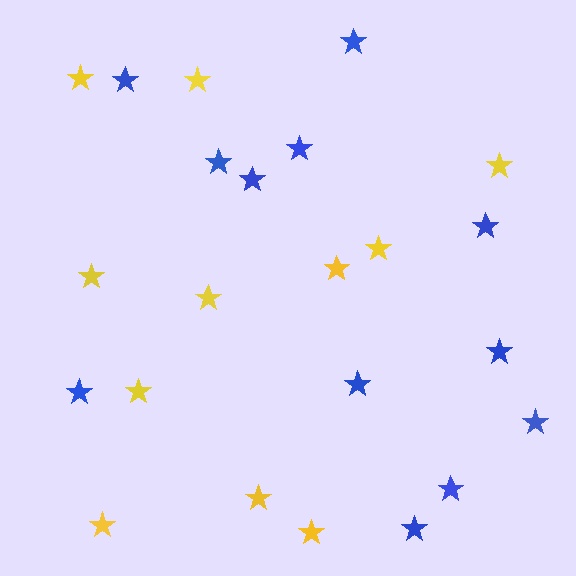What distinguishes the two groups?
There are 2 groups: one group of yellow stars (11) and one group of blue stars (12).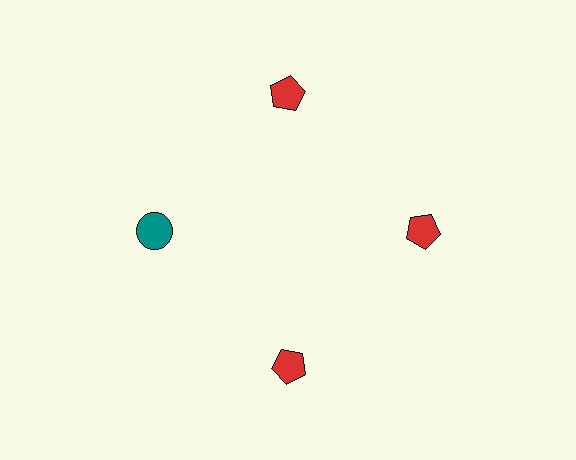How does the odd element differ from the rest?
It differs in both color (teal instead of red) and shape (circle instead of pentagon).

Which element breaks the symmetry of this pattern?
The teal circle at roughly the 9 o'clock position breaks the symmetry. All other shapes are red pentagons.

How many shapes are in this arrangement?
There are 4 shapes arranged in a ring pattern.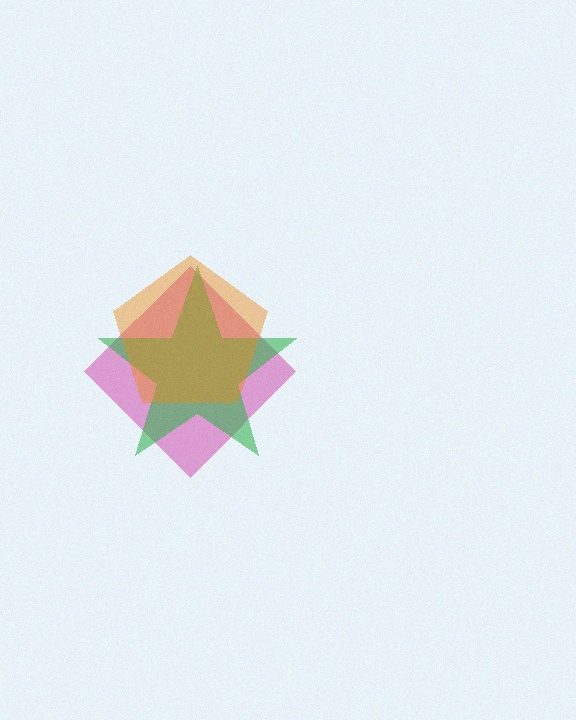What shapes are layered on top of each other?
The layered shapes are: a magenta diamond, a green star, an orange pentagon.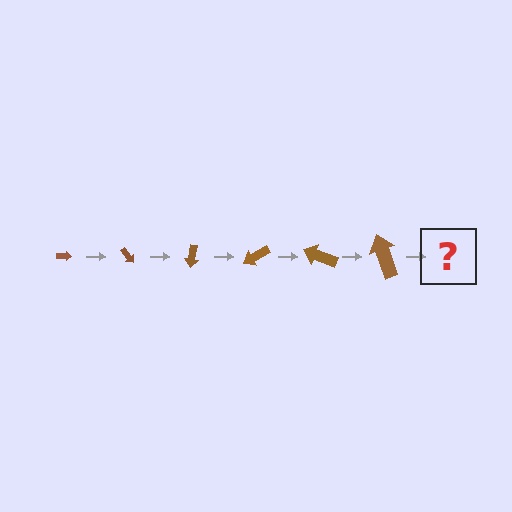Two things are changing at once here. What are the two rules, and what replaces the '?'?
The two rules are that the arrow grows larger each step and it rotates 50 degrees each step. The '?' should be an arrow, larger than the previous one and rotated 300 degrees from the start.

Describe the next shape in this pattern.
It should be an arrow, larger than the previous one and rotated 300 degrees from the start.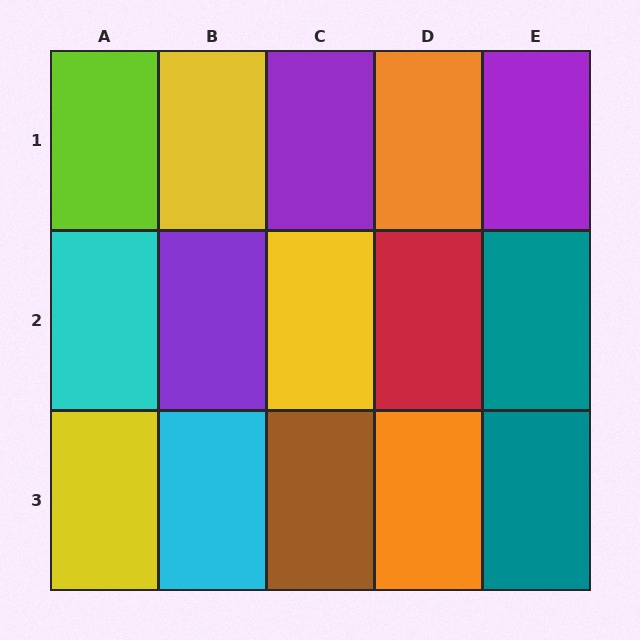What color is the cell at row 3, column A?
Yellow.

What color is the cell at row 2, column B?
Purple.